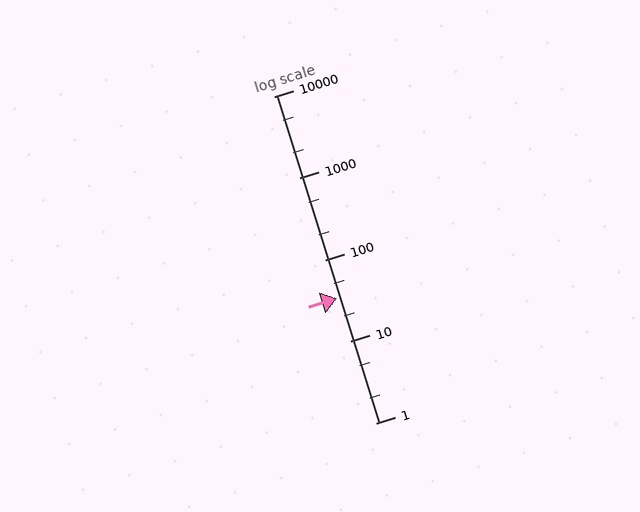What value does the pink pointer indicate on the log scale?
The pointer indicates approximately 34.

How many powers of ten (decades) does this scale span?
The scale spans 4 decades, from 1 to 10000.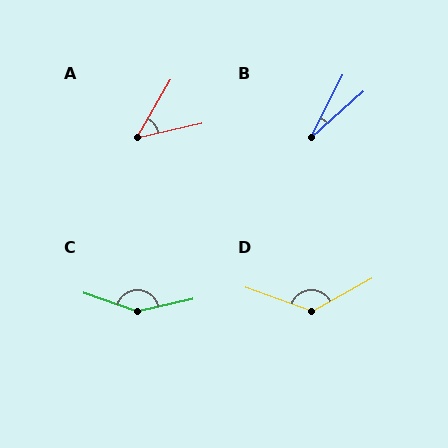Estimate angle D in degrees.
Approximately 131 degrees.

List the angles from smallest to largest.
B (21°), A (47°), D (131°), C (148°).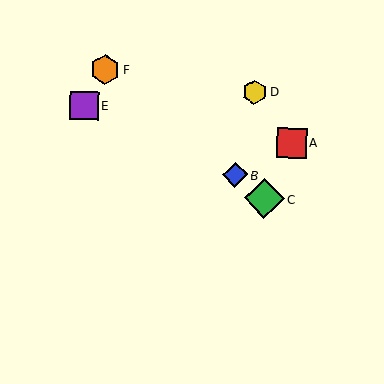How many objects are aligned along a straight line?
3 objects (B, C, F) are aligned along a straight line.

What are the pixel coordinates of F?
Object F is at (105, 69).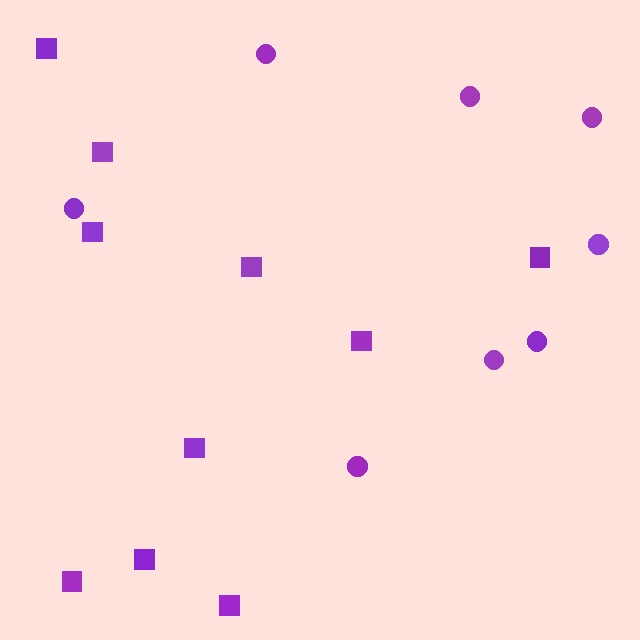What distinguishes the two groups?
There are 2 groups: one group of squares (10) and one group of circles (8).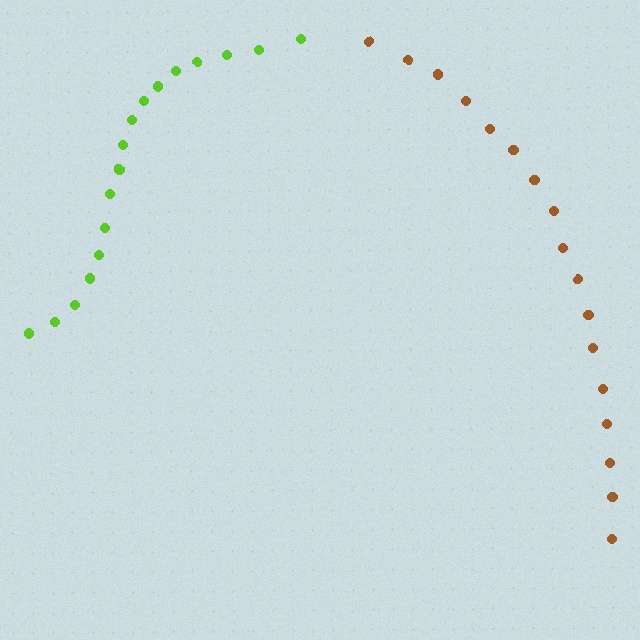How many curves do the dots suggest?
There are 2 distinct paths.